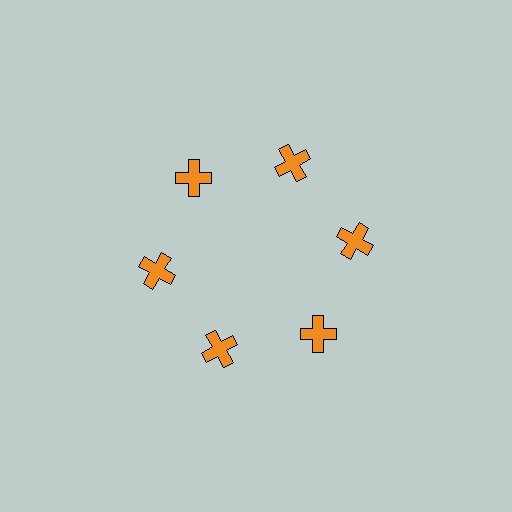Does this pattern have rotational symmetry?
Yes, this pattern has 6-fold rotational symmetry. It looks the same after rotating 60 degrees around the center.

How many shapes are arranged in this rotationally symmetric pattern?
There are 6 shapes, arranged in 6 groups of 1.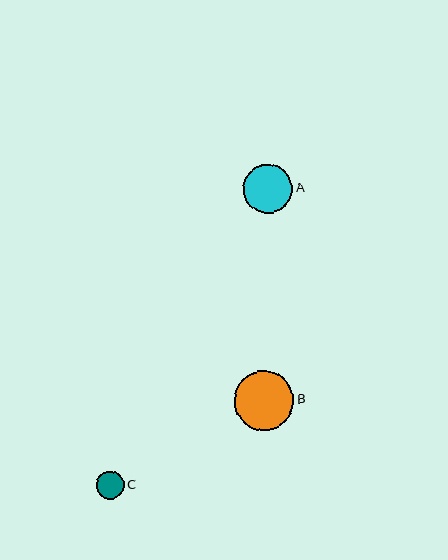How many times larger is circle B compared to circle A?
Circle B is approximately 1.2 times the size of circle A.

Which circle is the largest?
Circle B is the largest with a size of approximately 60 pixels.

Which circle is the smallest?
Circle C is the smallest with a size of approximately 28 pixels.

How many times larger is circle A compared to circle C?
Circle A is approximately 1.8 times the size of circle C.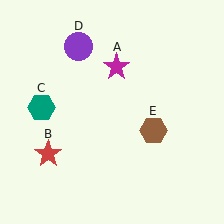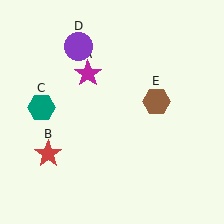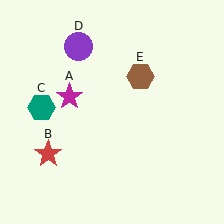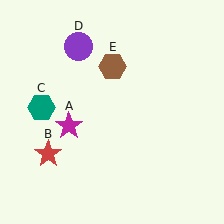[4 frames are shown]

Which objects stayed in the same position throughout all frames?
Red star (object B) and teal hexagon (object C) and purple circle (object D) remained stationary.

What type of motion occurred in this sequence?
The magenta star (object A), brown hexagon (object E) rotated counterclockwise around the center of the scene.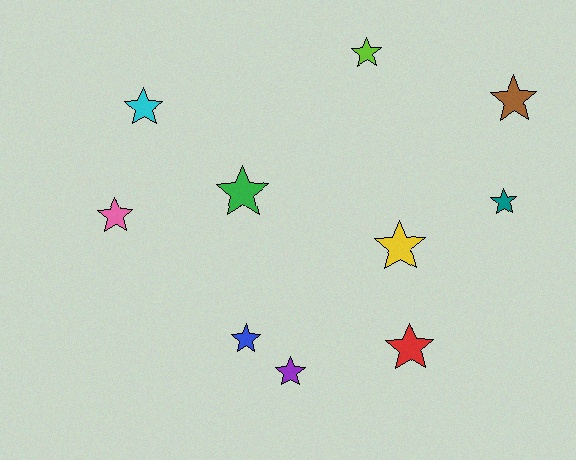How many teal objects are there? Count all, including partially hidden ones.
There is 1 teal object.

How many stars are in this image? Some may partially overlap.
There are 10 stars.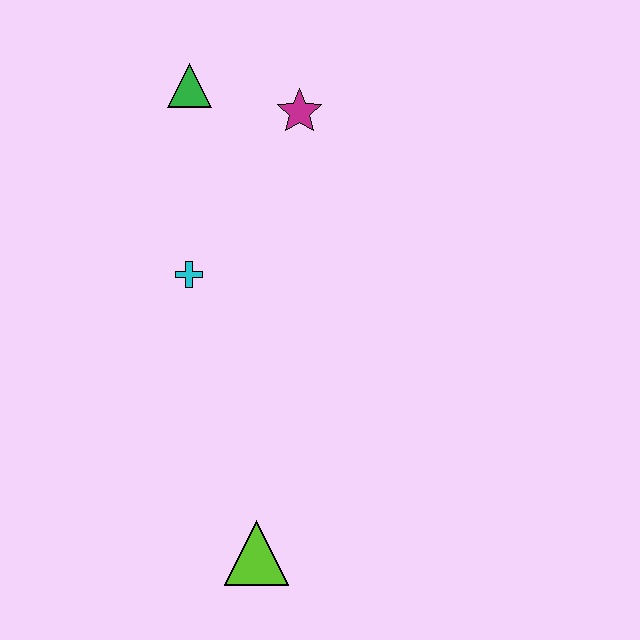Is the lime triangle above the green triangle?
No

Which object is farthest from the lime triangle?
The green triangle is farthest from the lime triangle.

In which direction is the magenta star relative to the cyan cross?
The magenta star is above the cyan cross.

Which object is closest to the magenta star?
The green triangle is closest to the magenta star.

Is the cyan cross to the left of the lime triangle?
Yes